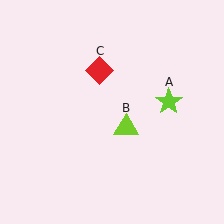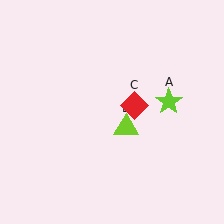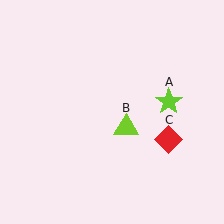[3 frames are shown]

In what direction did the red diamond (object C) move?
The red diamond (object C) moved down and to the right.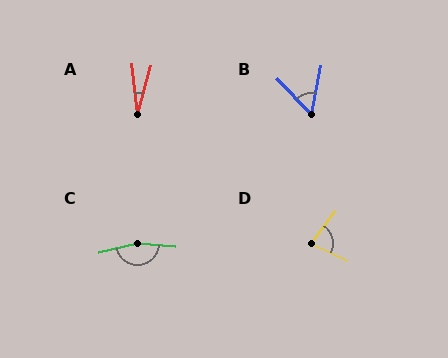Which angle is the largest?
C, at approximately 163 degrees.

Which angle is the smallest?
A, at approximately 21 degrees.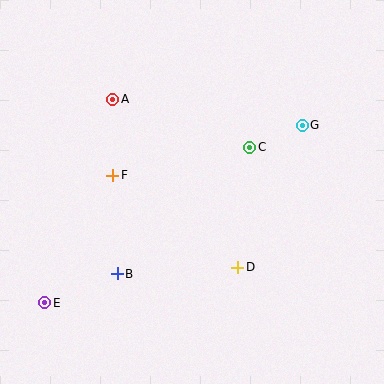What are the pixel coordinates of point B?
Point B is at (117, 274).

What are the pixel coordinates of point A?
Point A is at (113, 99).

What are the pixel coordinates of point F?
Point F is at (113, 175).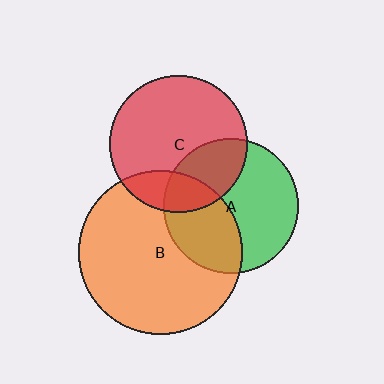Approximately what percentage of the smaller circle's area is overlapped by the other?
Approximately 20%.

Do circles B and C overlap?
Yes.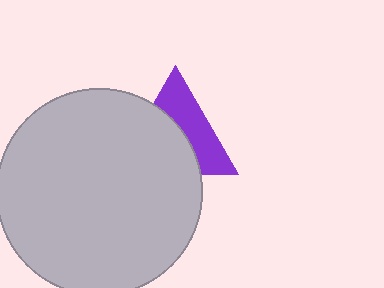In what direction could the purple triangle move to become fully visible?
The purple triangle could move toward the upper-right. That would shift it out from behind the light gray circle entirely.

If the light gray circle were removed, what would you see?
You would see the complete purple triangle.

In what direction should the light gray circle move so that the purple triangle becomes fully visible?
The light gray circle should move toward the lower-left. That is the shortest direction to clear the overlap and leave the purple triangle fully visible.